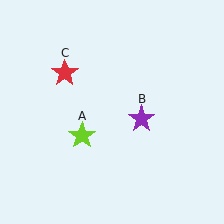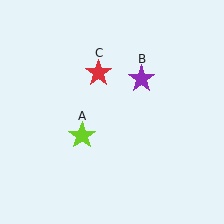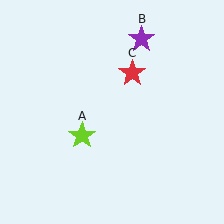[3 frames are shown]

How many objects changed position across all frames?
2 objects changed position: purple star (object B), red star (object C).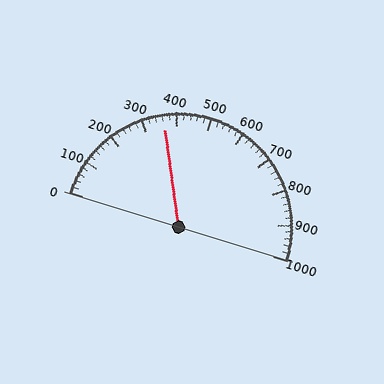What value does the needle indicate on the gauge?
The needle indicates approximately 360.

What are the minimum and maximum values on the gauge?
The gauge ranges from 0 to 1000.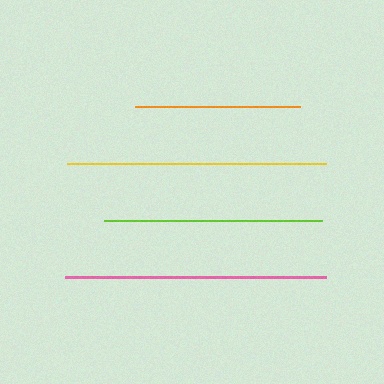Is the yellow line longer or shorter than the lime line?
The yellow line is longer than the lime line.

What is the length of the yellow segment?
The yellow segment is approximately 259 pixels long.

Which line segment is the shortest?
The orange line is the shortest at approximately 165 pixels.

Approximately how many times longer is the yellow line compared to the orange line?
The yellow line is approximately 1.6 times the length of the orange line.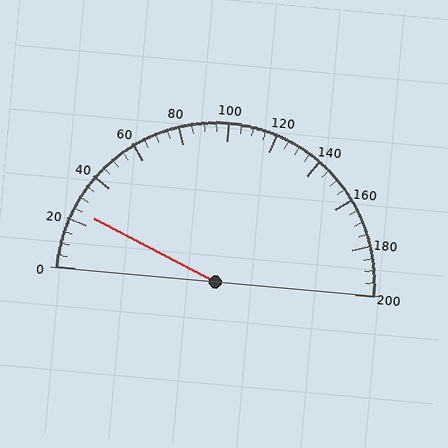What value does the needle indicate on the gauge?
The needle indicates approximately 25.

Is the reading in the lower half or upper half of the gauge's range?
The reading is in the lower half of the range (0 to 200).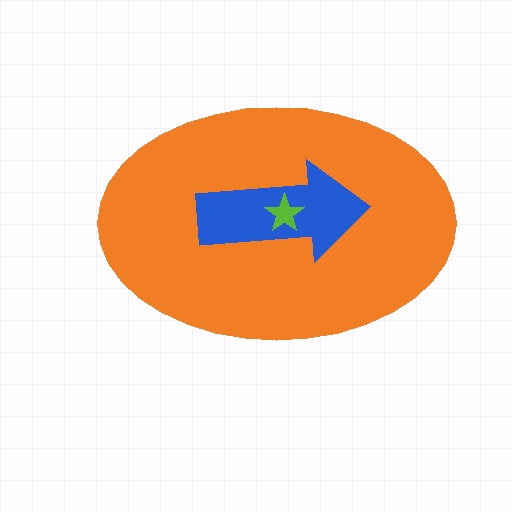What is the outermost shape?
The orange ellipse.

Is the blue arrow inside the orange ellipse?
Yes.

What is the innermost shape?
The lime star.